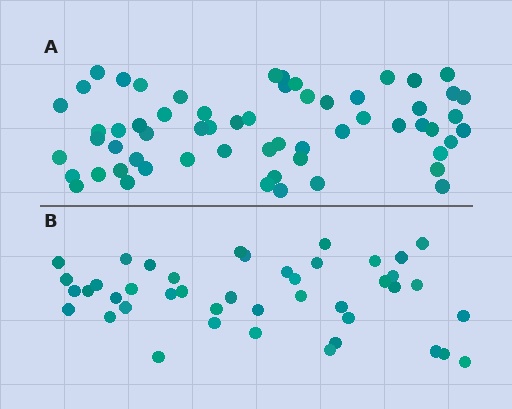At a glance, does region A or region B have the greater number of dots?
Region A (the top region) has more dots.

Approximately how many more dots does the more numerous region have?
Region A has approximately 15 more dots than region B.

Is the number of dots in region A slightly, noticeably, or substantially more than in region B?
Region A has noticeably more, but not dramatically so. The ratio is roughly 1.4 to 1.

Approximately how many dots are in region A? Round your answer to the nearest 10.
About 60 dots.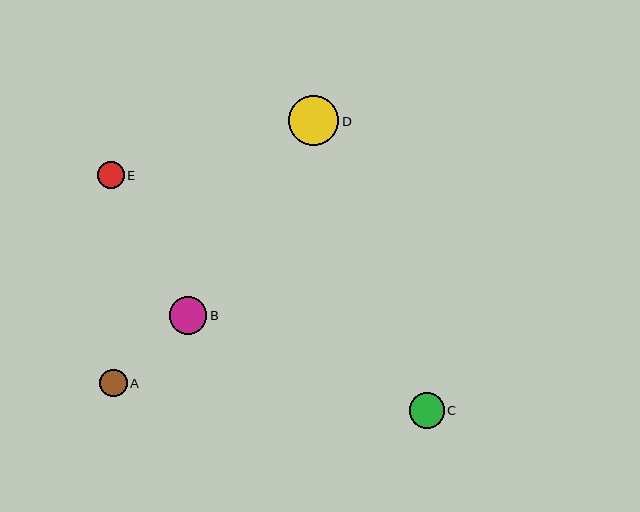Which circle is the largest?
Circle D is the largest with a size of approximately 50 pixels.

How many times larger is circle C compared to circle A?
Circle C is approximately 1.3 times the size of circle A.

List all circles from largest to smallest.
From largest to smallest: D, B, C, A, E.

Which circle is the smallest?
Circle E is the smallest with a size of approximately 27 pixels.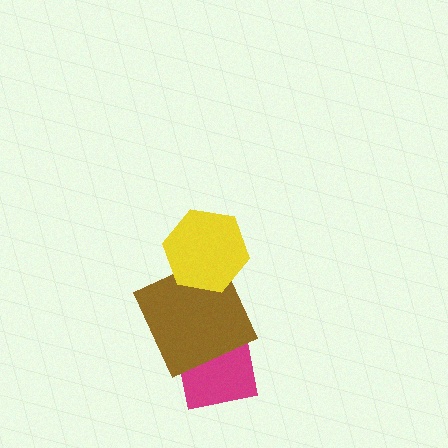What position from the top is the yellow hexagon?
The yellow hexagon is 1st from the top.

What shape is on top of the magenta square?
The brown square is on top of the magenta square.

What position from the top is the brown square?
The brown square is 2nd from the top.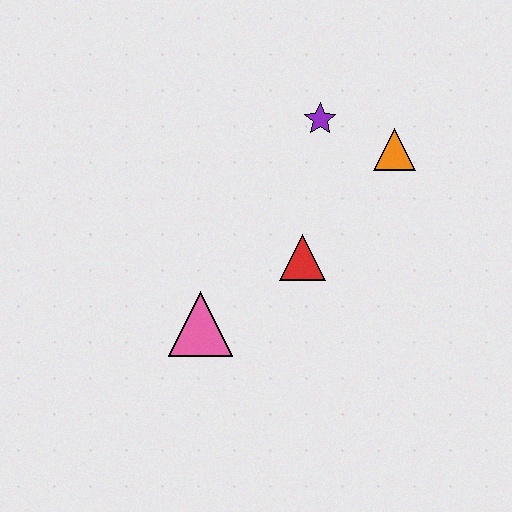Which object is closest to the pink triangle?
The red triangle is closest to the pink triangle.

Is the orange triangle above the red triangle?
Yes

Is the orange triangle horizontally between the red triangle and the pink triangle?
No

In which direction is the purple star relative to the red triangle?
The purple star is above the red triangle.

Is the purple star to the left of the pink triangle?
No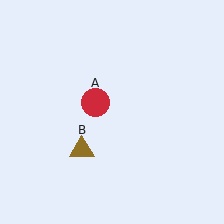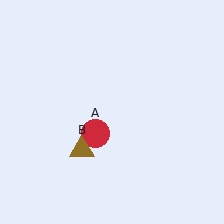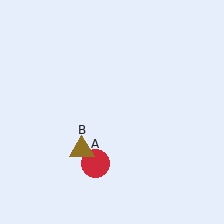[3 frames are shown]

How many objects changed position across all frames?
1 object changed position: red circle (object A).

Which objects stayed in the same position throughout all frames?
Brown triangle (object B) remained stationary.